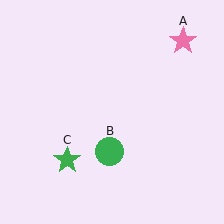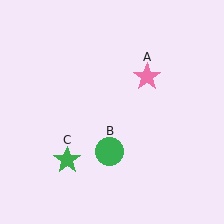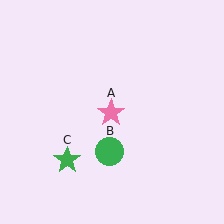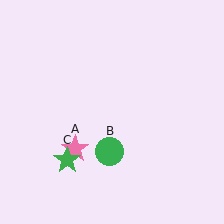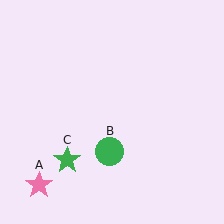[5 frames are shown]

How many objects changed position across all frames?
1 object changed position: pink star (object A).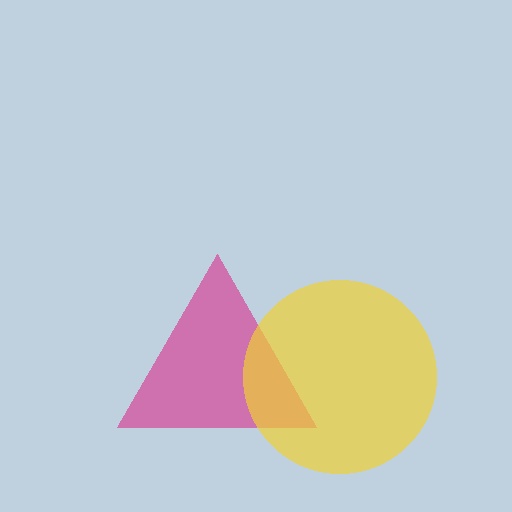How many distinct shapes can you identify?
There are 2 distinct shapes: a magenta triangle, a yellow circle.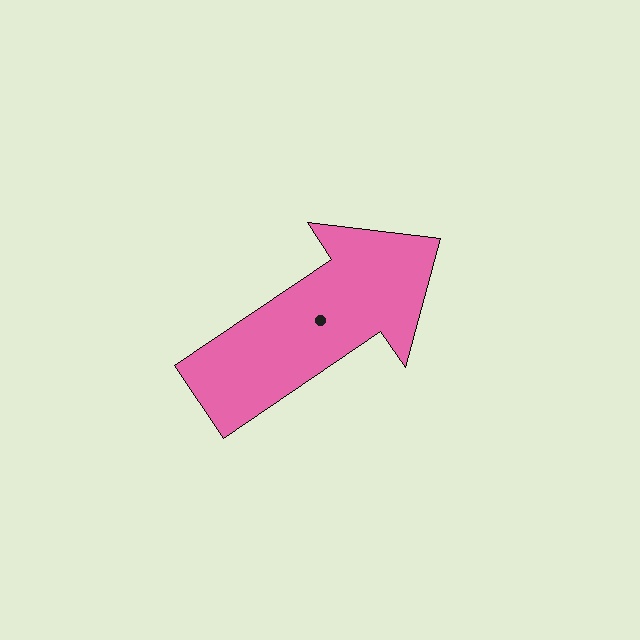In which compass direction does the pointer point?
Northeast.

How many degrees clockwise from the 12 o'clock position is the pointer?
Approximately 56 degrees.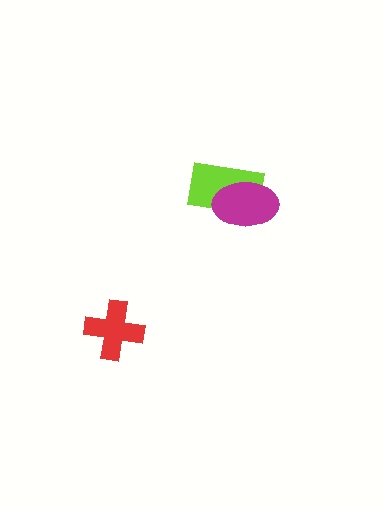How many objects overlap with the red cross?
0 objects overlap with the red cross.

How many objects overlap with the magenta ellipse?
1 object overlaps with the magenta ellipse.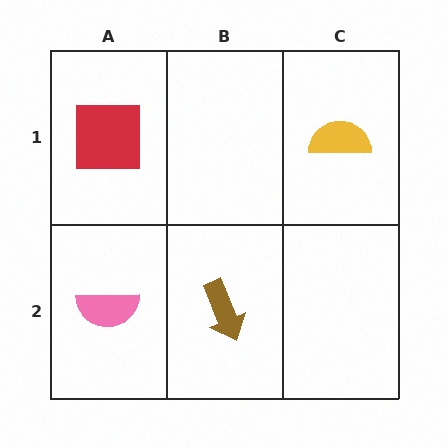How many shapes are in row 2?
2 shapes.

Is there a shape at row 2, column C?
No, that cell is empty.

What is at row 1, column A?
A red square.